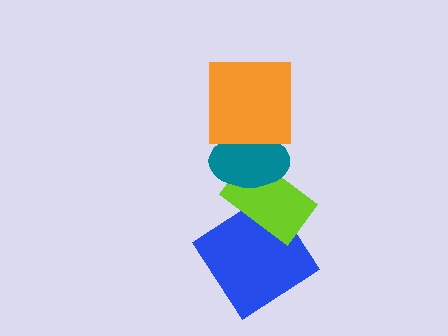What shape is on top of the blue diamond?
The lime rectangle is on top of the blue diamond.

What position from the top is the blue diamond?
The blue diamond is 4th from the top.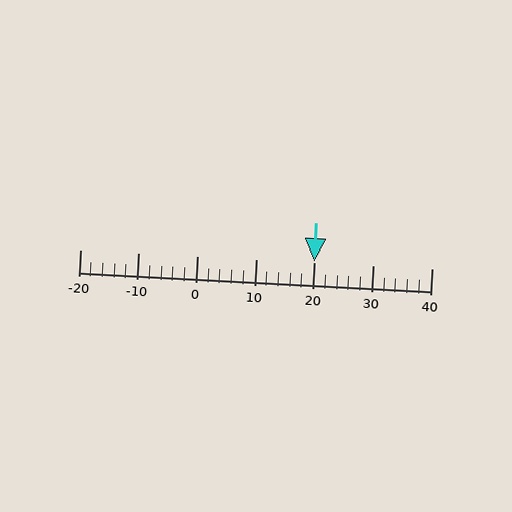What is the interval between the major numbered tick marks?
The major tick marks are spaced 10 units apart.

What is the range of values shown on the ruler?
The ruler shows values from -20 to 40.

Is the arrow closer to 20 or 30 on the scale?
The arrow is closer to 20.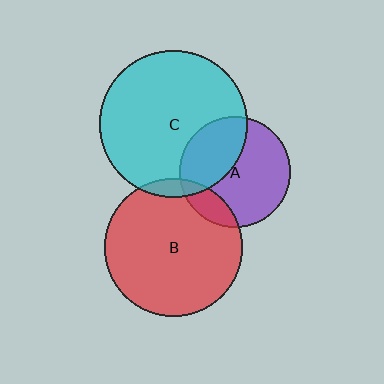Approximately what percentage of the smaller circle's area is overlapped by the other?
Approximately 5%.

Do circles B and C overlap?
Yes.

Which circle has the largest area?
Circle C (cyan).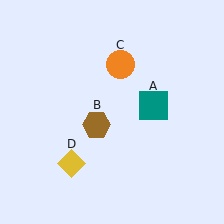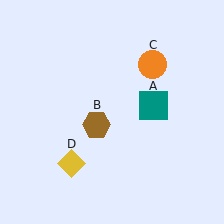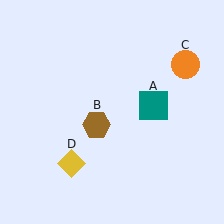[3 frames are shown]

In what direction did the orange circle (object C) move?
The orange circle (object C) moved right.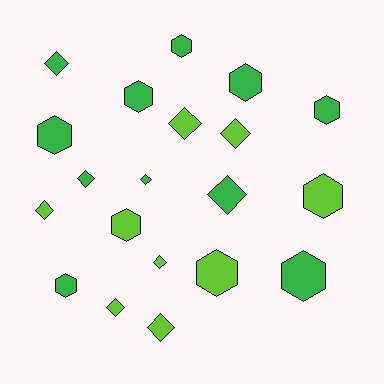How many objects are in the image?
There are 20 objects.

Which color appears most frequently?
Green, with 11 objects.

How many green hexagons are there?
There are 7 green hexagons.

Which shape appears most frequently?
Diamond, with 10 objects.